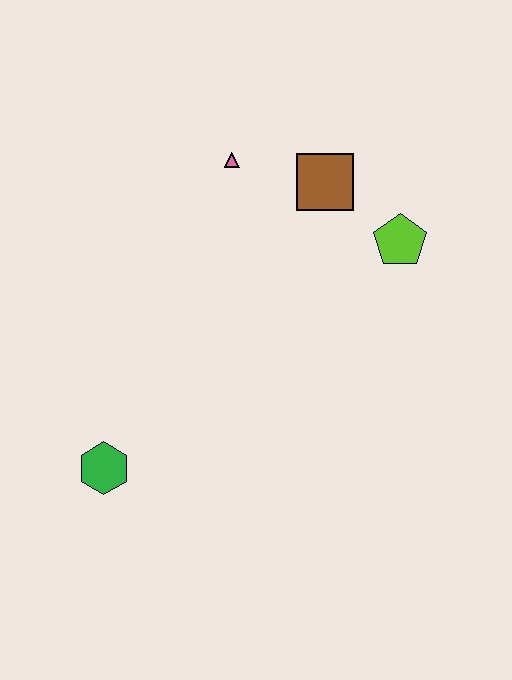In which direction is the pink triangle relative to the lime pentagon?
The pink triangle is to the left of the lime pentagon.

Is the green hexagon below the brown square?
Yes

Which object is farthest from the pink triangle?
The green hexagon is farthest from the pink triangle.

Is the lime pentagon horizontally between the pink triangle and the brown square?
No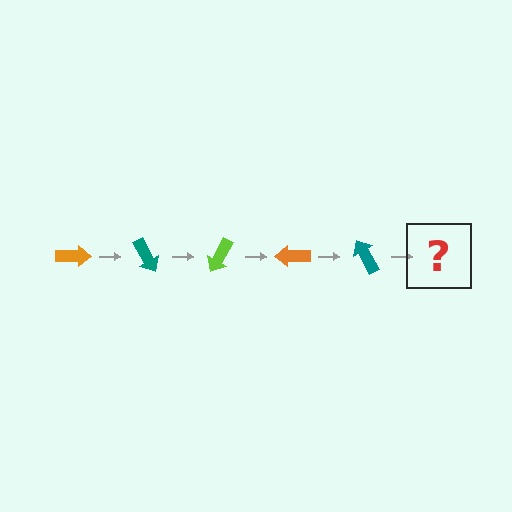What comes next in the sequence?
The next element should be a lime arrow, rotated 300 degrees from the start.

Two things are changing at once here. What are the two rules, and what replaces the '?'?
The two rules are that it rotates 60 degrees each step and the color cycles through orange, teal, and lime. The '?' should be a lime arrow, rotated 300 degrees from the start.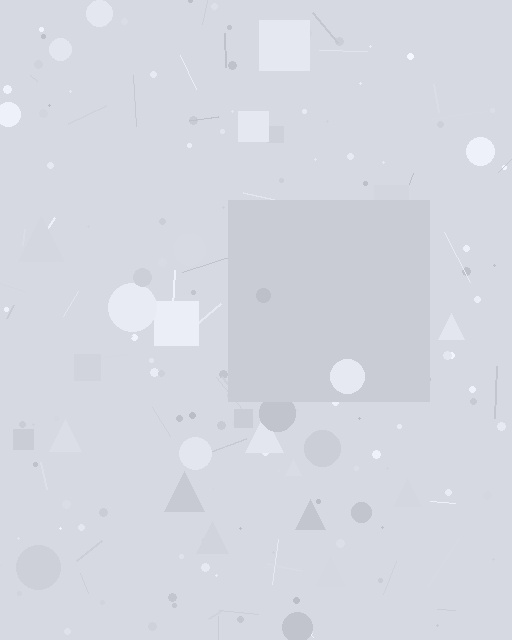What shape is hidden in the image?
A square is hidden in the image.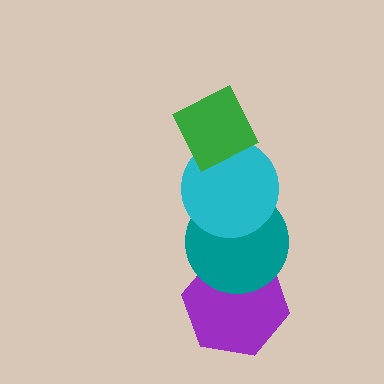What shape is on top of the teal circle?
The cyan circle is on top of the teal circle.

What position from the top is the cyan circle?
The cyan circle is 2nd from the top.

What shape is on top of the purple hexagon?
The teal circle is on top of the purple hexagon.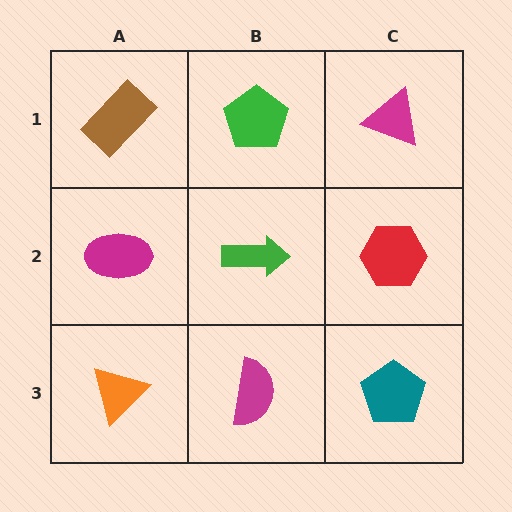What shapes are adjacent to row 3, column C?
A red hexagon (row 2, column C), a magenta semicircle (row 3, column B).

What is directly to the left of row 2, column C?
A green arrow.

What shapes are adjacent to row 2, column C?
A magenta triangle (row 1, column C), a teal pentagon (row 3, column C), a green arrow (row 2, column B).